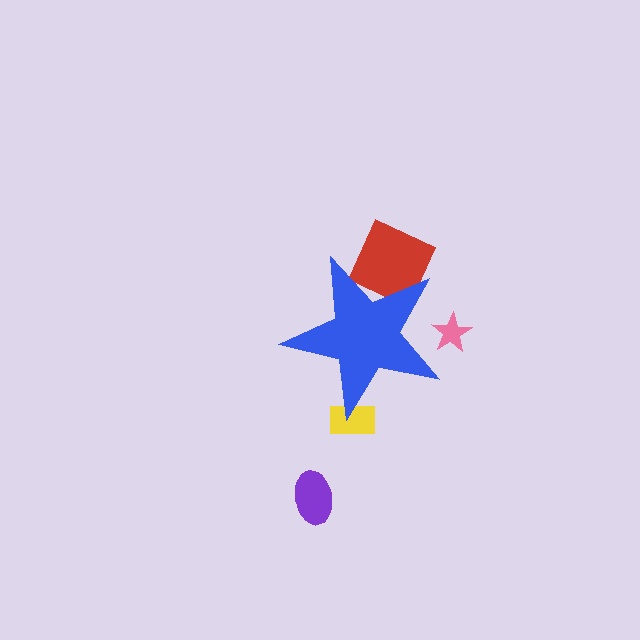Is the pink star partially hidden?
Yes, the pink star is partially hidden behind the blue star.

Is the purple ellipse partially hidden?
No, the purple ellipse is fully visible.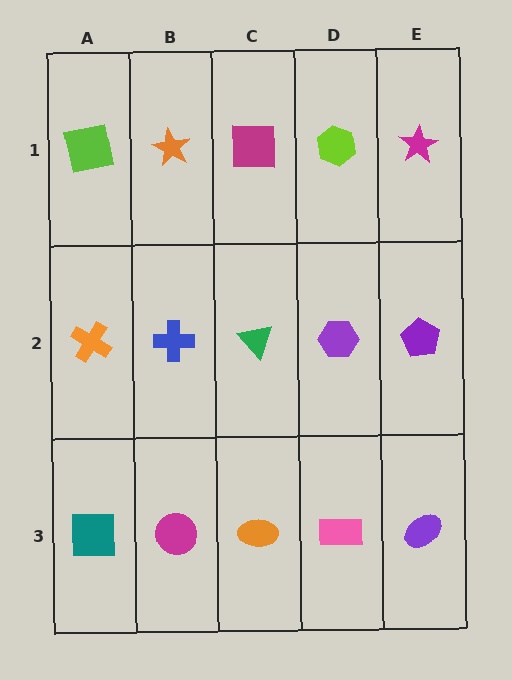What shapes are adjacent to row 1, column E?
A purple pentagon (row 2, column E), a lime hexagon (row 1, column D).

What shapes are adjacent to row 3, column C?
A green triangle (row 2, column C), a magenta circle (row 3, column B), a pink rectangle (row 3, column D).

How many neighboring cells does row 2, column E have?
3.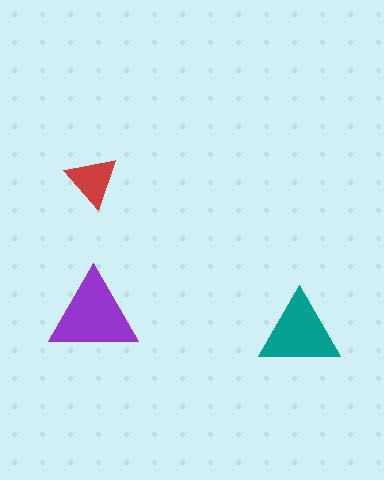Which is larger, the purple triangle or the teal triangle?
The purple one.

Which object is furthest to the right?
The teal triangle is rightmost.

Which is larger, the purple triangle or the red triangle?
The purple one.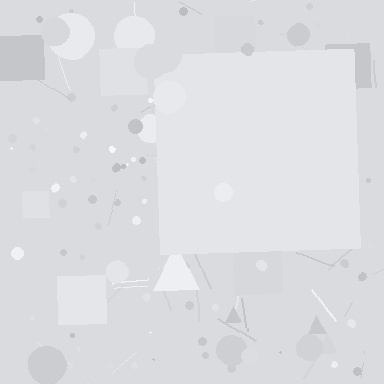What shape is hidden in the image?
A square is hidden in the image.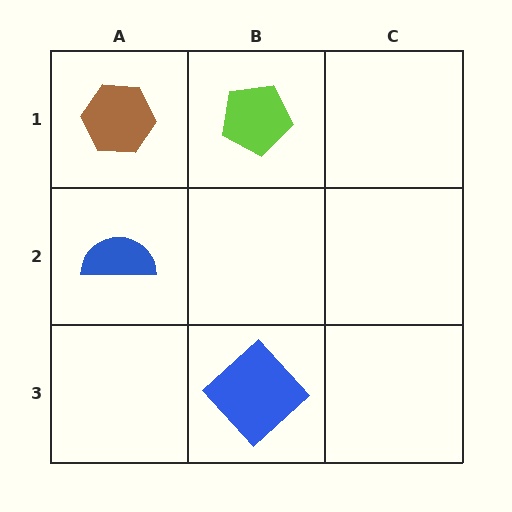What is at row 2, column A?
A blue semicircle.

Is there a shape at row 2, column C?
No, that cell is empty.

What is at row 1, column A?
A brown hexagon.